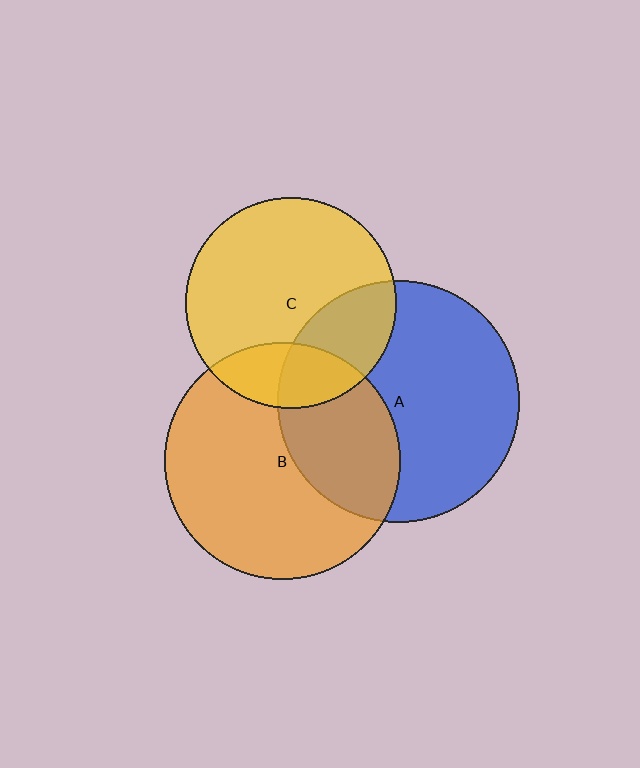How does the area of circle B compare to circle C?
Approximately 1.3 times.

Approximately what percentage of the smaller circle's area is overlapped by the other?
Approximately 20%.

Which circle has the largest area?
Circle A (blue).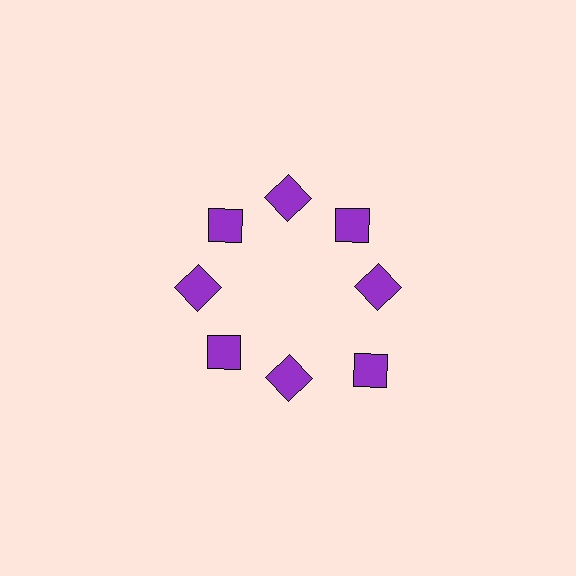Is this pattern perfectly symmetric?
No. The 8 purple squares are arranged in a ring, but one element near the 4 o'clock position is pushed outward from the center, breaking the 8-fold rotational symmetry.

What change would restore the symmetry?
The symmetry would be restored by moving it inward, back onto the ring so that all 8 squares sit at equal angles and equal distance from the center.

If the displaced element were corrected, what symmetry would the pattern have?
It would have 8-fold rotational symmetry — the pattern would map onto itself every 45 degrees.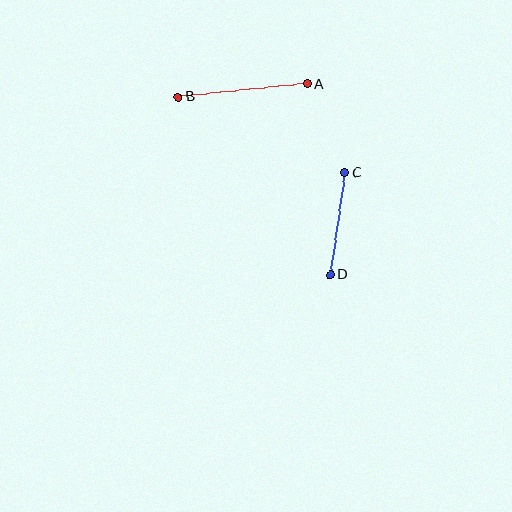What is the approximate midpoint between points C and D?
The midpoint is at approximately (337, 224) pixels.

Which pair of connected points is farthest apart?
Points A and B are farthest apart.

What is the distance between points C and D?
The distance is approximately 103 pixels.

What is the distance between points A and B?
The distance is approximately 130 pixels.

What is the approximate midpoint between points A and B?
The midpoint is at approximately (243, 90) pixels.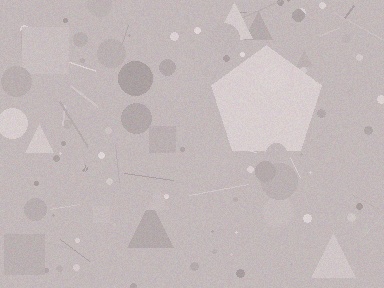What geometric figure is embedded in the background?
A pentagon is embedded in the background.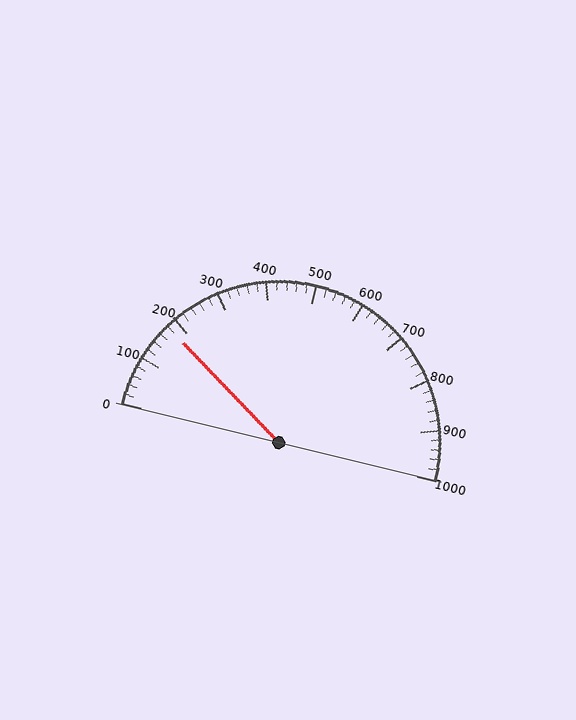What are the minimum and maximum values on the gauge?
The gauge ranges from 0 to 1000.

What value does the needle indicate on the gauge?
The needle indicates approximately 180.